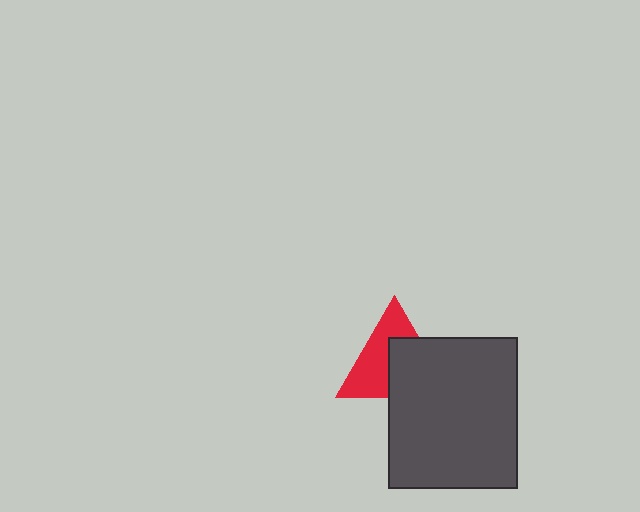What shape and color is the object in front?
The object in front is a dark gray rectangle.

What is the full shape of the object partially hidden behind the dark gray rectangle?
The partially hidden object is a red triangle.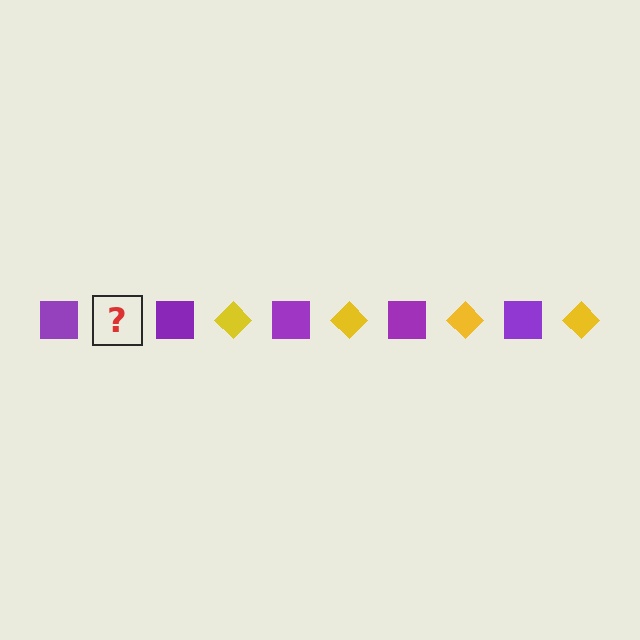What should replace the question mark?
The question mark should be replaced with a yellow diamond.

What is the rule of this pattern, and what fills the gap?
The rule is that the pattern alternates between purple square and yellow diamond. The gap should be filled with a yellow diamond.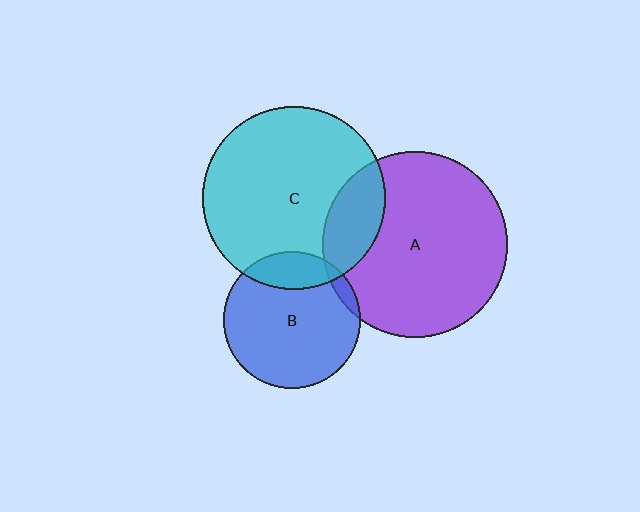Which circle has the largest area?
Circle A (purple).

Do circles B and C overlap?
Yes.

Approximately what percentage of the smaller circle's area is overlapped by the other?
Approximately 20%.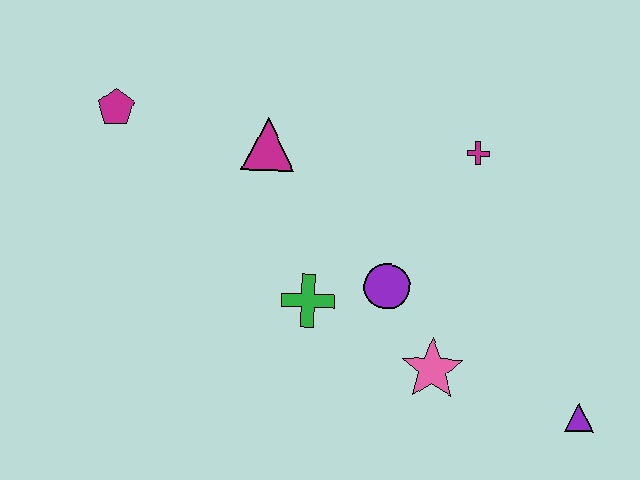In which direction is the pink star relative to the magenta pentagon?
The pink star is to the right of the magenta pentagon.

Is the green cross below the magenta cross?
Yes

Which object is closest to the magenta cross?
The purple circle is closest to the magenta cross.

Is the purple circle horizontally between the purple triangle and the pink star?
No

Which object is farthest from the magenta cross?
The magenta pentagon is farthest from the magenta cross.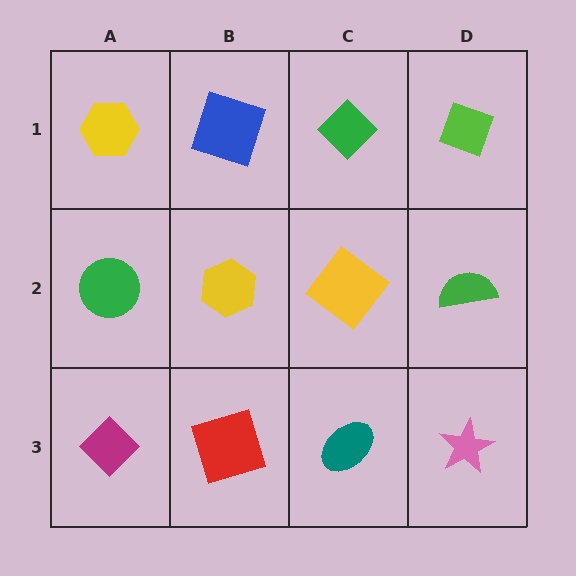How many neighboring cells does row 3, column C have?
3.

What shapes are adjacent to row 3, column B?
A yellow hexagon (row 2, column B), a magenta diamond (row 3, column A), a teal ellipse (row 3, column C).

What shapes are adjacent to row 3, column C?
A yellow diamond (row 2, column C), a red square (row 3, column B), a pink star (row 3, column D).